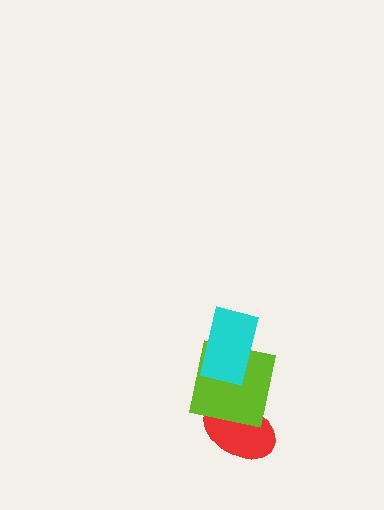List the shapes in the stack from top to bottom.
From top to bottom: the cyan rectangle, the lime square, the red ellipse.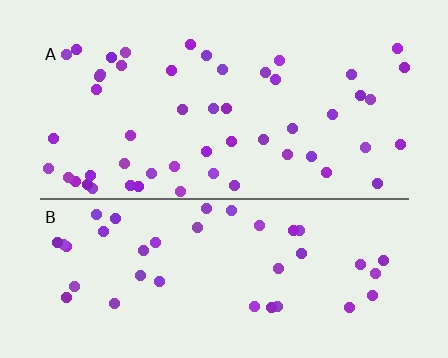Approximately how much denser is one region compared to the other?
Approximately 1.3× — region A over region B.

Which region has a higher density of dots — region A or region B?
A (the top).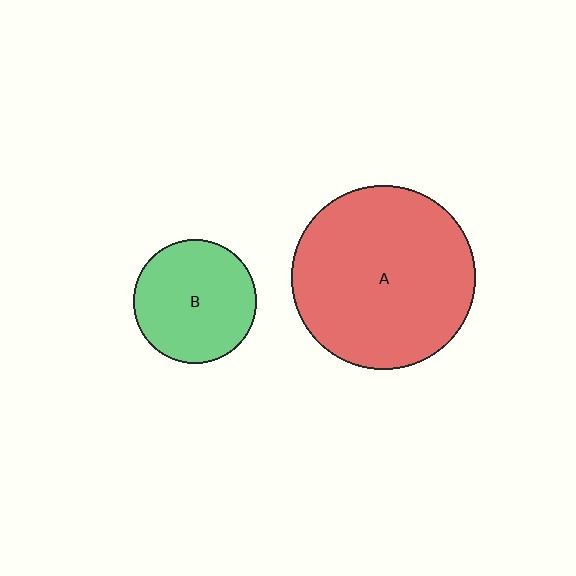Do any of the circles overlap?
No, none of the circles overlap.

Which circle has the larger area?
Circle A (red).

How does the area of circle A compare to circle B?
Approximately 2.2 times.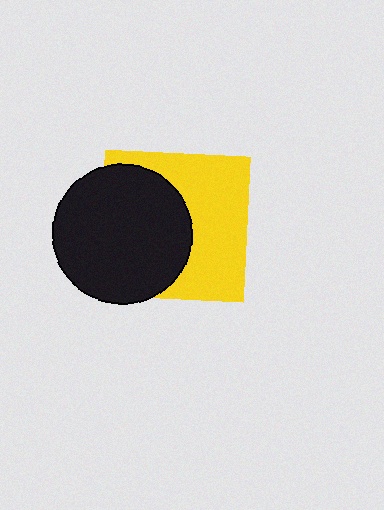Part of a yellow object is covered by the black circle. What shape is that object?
It is a square.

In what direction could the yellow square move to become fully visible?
The yellow square could move right. That would shift it out from behind the black circle entirely.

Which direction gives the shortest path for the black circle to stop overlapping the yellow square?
Moving left gives the shortest separation.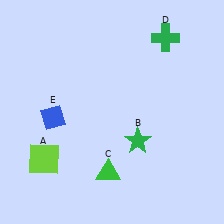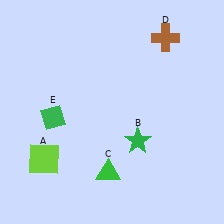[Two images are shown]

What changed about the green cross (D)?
In Image 1, D is green. In Image 2, it changed to brown.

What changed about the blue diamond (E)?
In Image 1, E is blue. In Image 2, it changed to green.